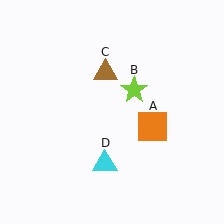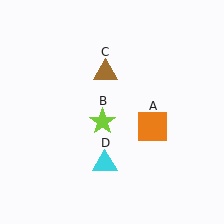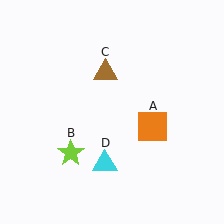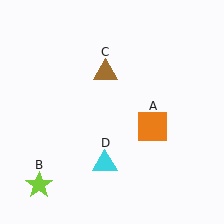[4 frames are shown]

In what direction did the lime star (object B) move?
The lime star (object B) moved down and to the left.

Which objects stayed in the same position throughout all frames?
Orange square (object A) and brown triangle (object C) and cyan triangle (object D) remained stationary.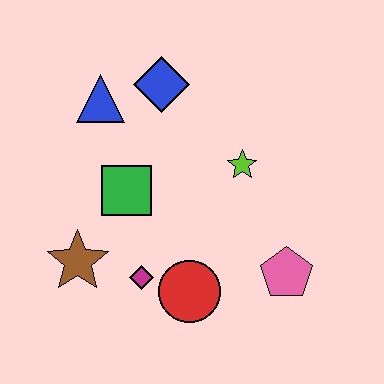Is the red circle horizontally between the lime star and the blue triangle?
Yes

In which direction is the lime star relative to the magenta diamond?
The lime star is above the magenta diamond.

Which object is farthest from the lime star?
The brown star is farthest from the lime star.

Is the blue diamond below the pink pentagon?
No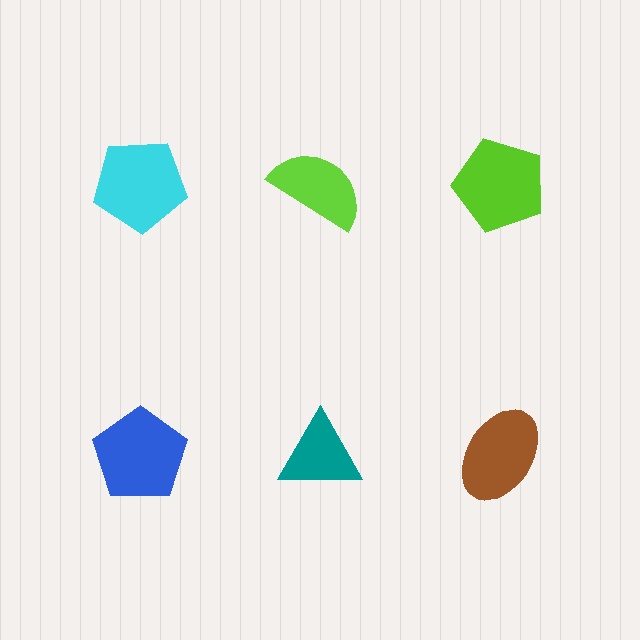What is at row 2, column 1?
A blue pentagon.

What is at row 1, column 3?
A lime pentagon.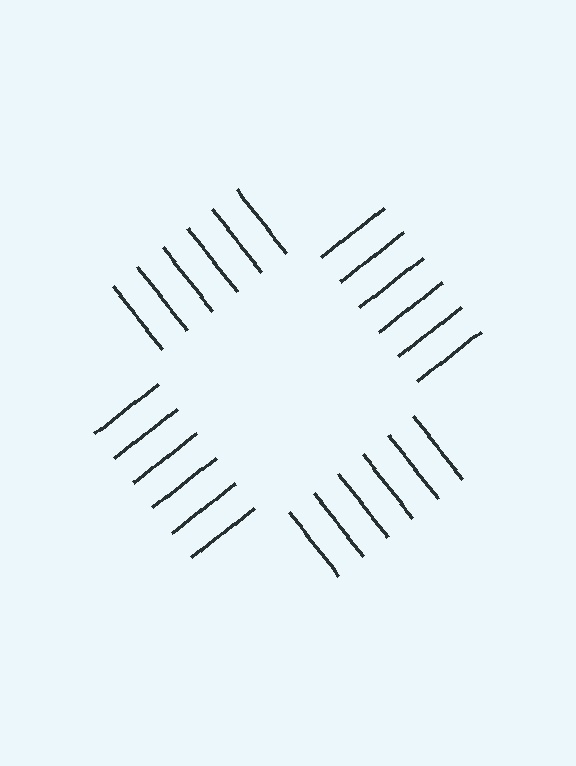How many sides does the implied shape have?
4 sides — the line-ends trace a square.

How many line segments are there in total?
24 — 6 along each of the 4 edges.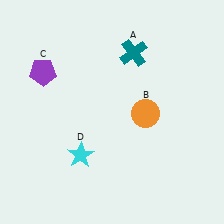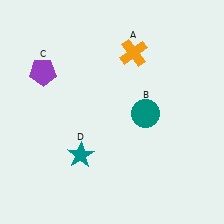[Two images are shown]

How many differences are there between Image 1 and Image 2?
There are 3 differences between the two images.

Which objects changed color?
A changed from teal to orange. B changed from orange to teal. D changed from cyan to teal.